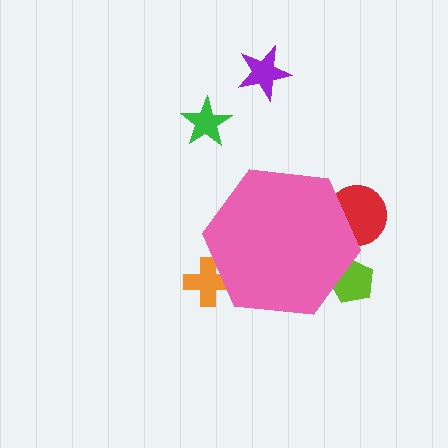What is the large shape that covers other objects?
A pink hexagon.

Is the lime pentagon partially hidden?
Yes, the lime pentagon is partially hidden behind the pink hexagon.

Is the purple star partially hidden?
No, the purple star is fully visible.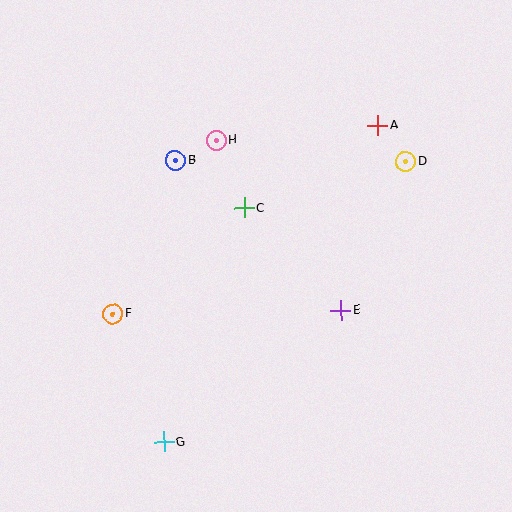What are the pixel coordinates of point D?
Point D is at (406, 162).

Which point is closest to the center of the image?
Point C at (244, 208) is closest to the center.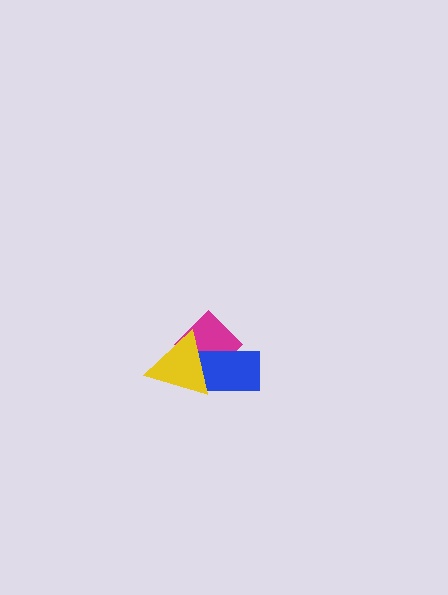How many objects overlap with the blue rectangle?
2 objects overlap with the blue rectangle.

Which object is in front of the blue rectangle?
The yellow triangle is in front of the blue rectangle.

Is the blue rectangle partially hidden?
Yes, it is partially covered by another shape.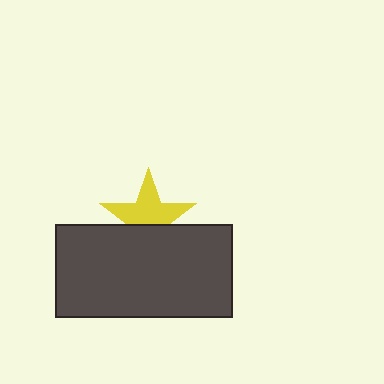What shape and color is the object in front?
The object in front is a dark gray rectangle.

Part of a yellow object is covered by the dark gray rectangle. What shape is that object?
It is a star.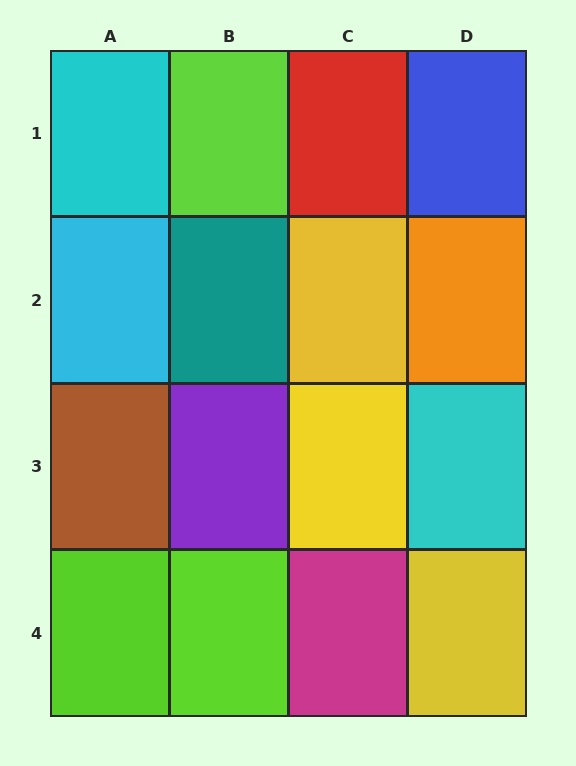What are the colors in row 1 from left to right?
Cyan, lime, red, blue.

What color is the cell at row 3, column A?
Brown.